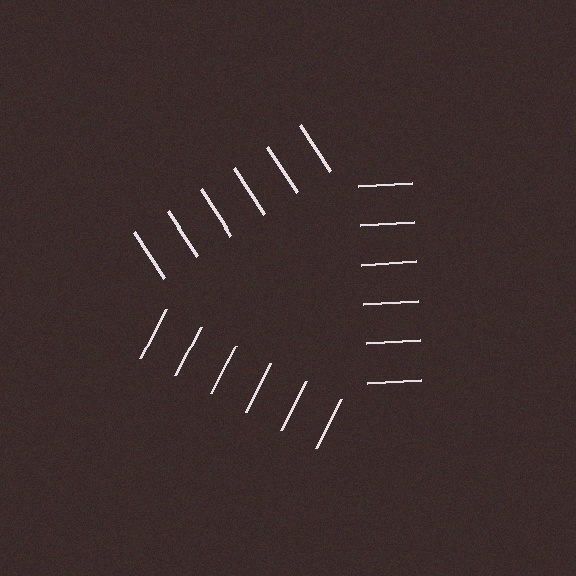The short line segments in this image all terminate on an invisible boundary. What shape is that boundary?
An illusory triangle — the line segments terminate on its edges but no continuous stroke is drawn.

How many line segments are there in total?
18 — 6 along each of the 3 edges.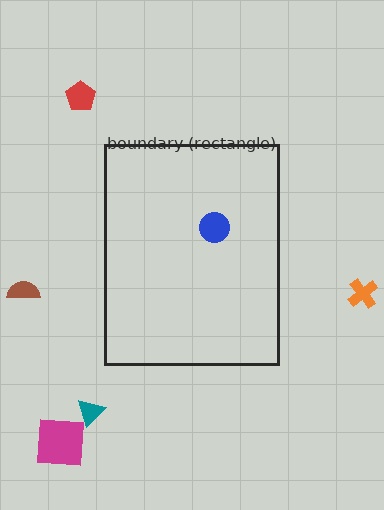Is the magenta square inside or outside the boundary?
Outside.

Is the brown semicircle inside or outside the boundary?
Outside.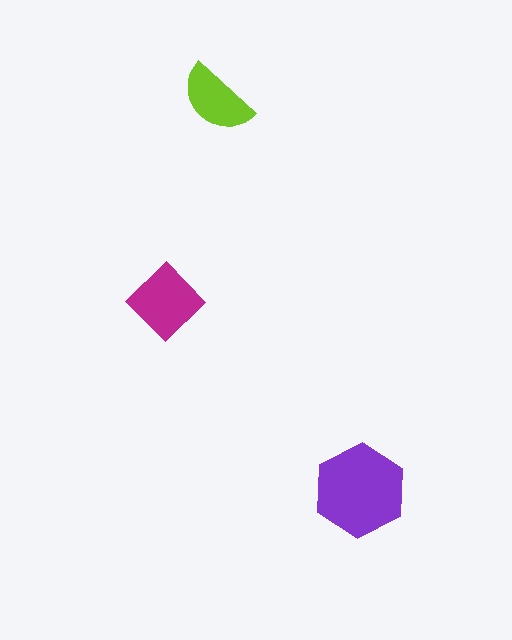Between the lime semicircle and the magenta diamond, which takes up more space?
The magenta diamond.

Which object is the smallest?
The lime semicircle.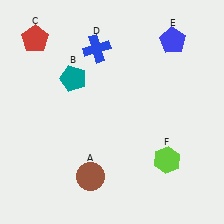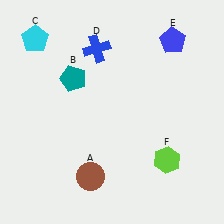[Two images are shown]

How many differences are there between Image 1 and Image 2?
There is 1 difference between the two images.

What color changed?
The pentagon (C) changed from red in Image 1 to cyan in Image 2.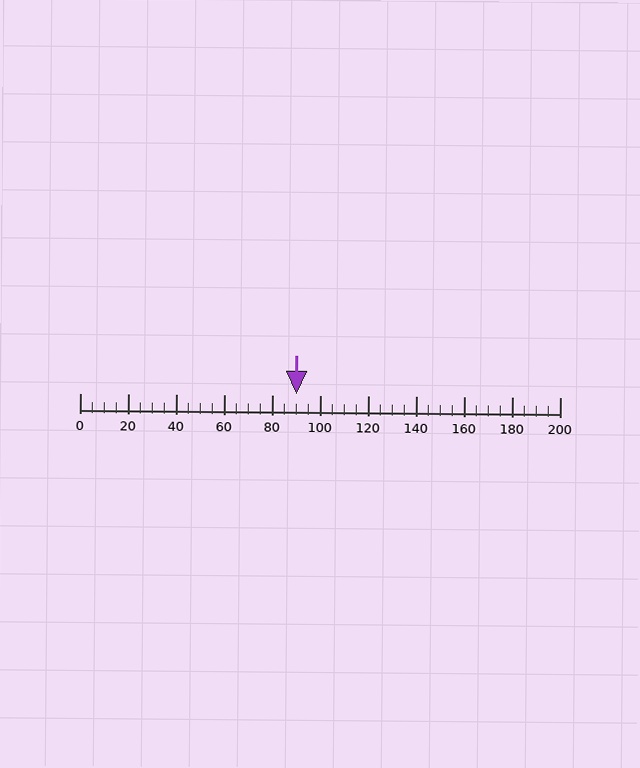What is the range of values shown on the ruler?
The ruler shows values from 0 to 200.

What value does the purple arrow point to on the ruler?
The purple arrow points to approximately 90.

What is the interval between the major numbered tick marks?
The major tick marks are spaced 20 units apart.